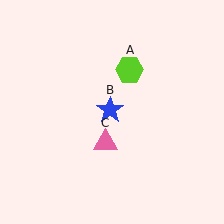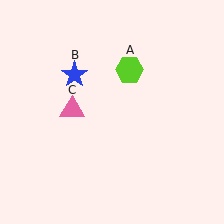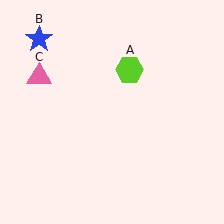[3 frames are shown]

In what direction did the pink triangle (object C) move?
The pink triangle (object C) moved up and to the left.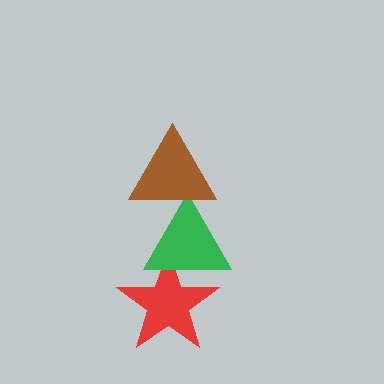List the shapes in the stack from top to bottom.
From top to bottom: the brown triangle, the green triangle, the red star.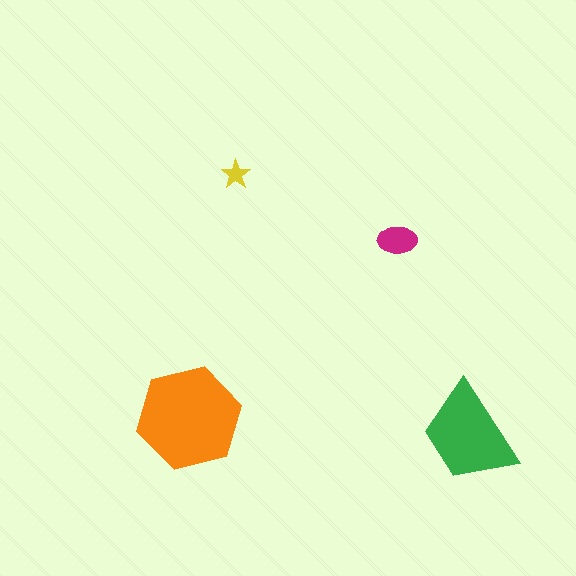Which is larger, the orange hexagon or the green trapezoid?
The orange hexagon.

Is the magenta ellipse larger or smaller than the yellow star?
Larger.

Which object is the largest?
The orange hexagon.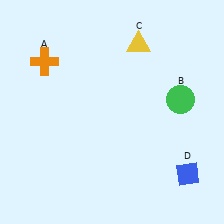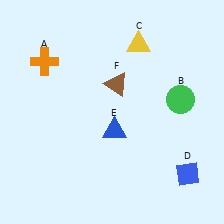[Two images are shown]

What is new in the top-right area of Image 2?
A brown triangle (F) was added in the top-right area of Image 2.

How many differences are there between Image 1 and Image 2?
There are 2 differences between the two images.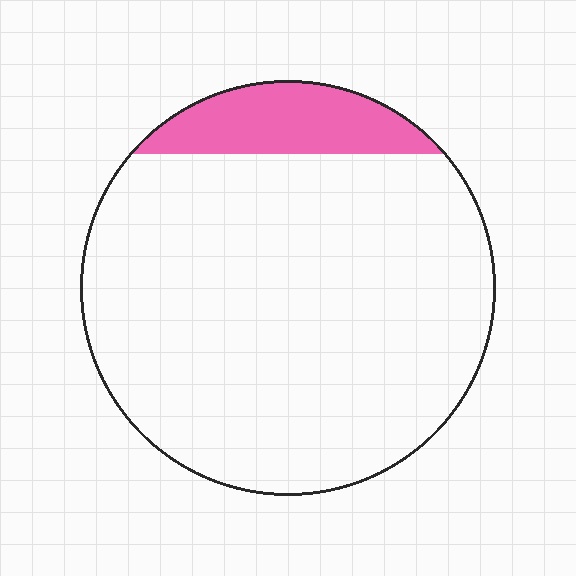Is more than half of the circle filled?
No.